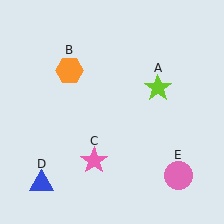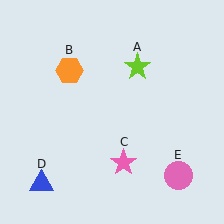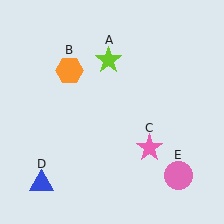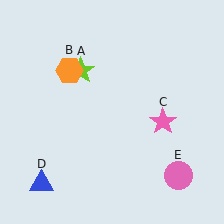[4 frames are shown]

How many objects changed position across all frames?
2 objects changed position: lime star (object A), pink star (object C).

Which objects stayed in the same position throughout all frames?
Orange hexagon (object B) and blue triangle (object D) and pink circle (object E) remained stationary.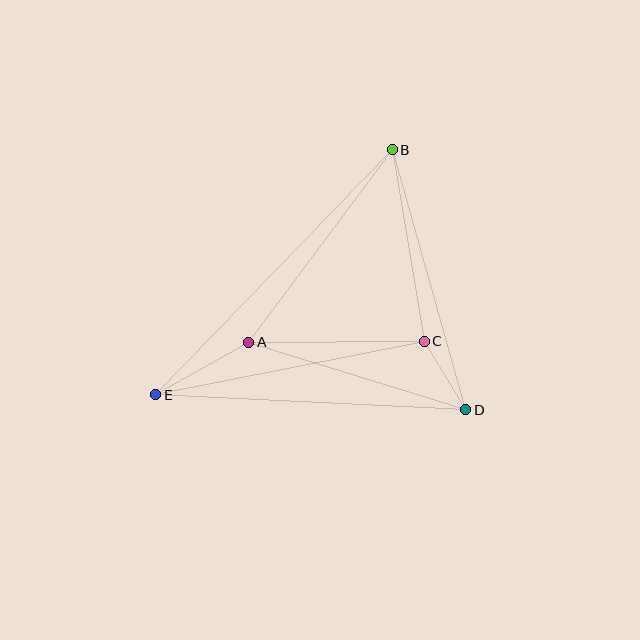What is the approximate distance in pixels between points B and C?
The distance between B and C is approximately 194 pixels.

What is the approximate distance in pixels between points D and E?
The distance between D and E is approximately 310 pixels.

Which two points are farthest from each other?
Points B and E are farthest from each other.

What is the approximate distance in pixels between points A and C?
The distance between A and C is approximately 176 pixels.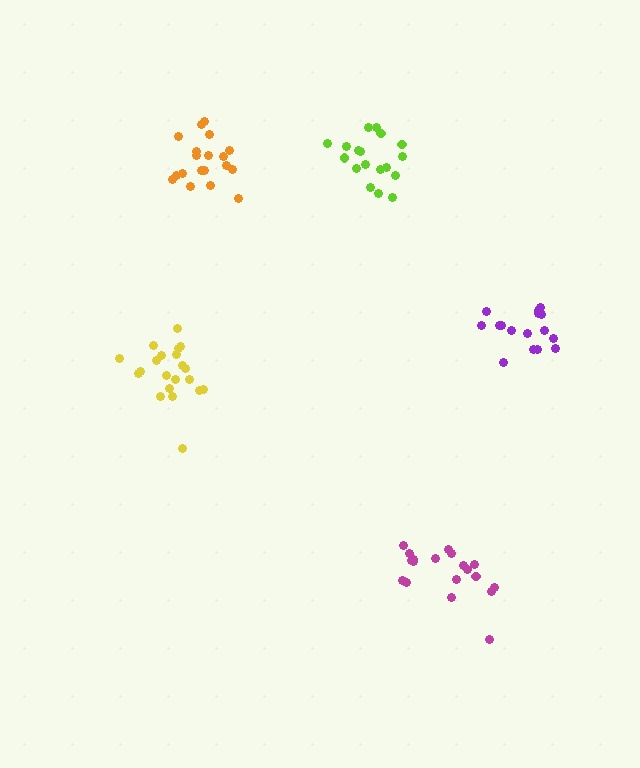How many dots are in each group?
Group 1: 16 dots, Group 2: 20 dots, Group 3: 21 dots, Group 4: 19 dots, Group 5: 18 dots (94 total).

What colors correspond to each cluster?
The clusters are colored: purple, magenta, yellow, orange, lime.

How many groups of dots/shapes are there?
There are 5 groups.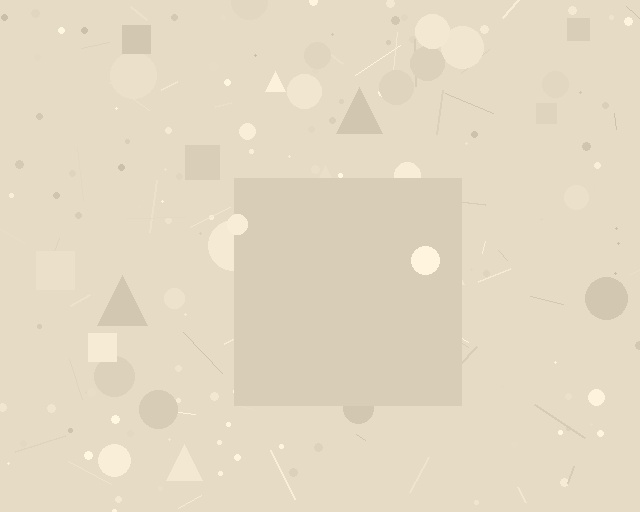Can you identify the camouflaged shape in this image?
The camouflaged shape is a square.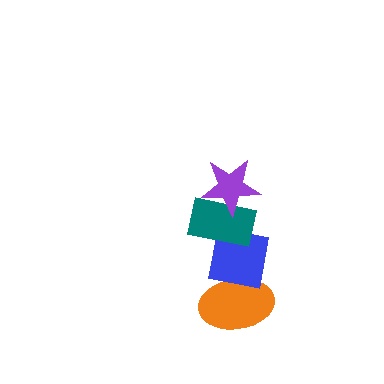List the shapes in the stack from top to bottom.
From top to bottom: the purple star, the teal rectangle, the blue square, the orange ellipse.